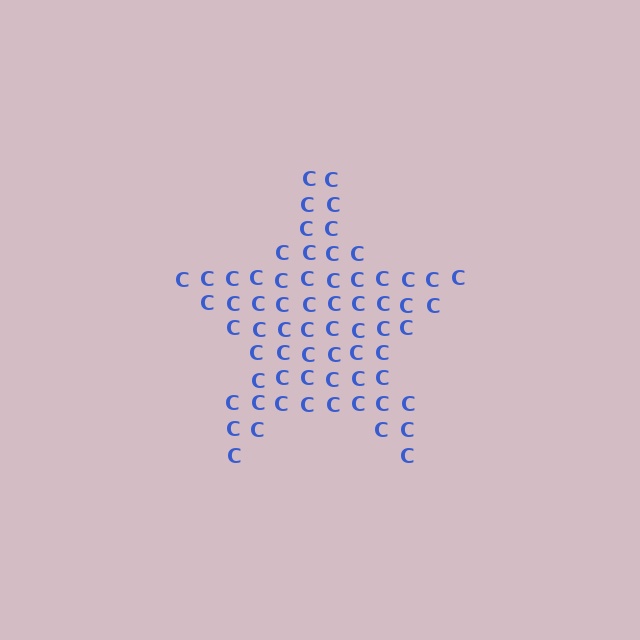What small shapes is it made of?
It is made of small letter C's.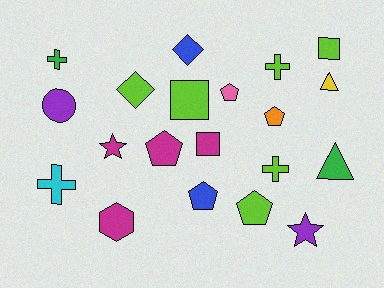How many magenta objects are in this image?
There are 4 magenta objects.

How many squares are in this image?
There are 3 squares.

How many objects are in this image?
There are 20 objects.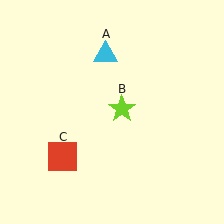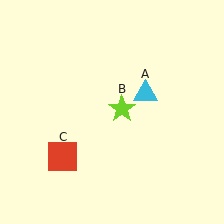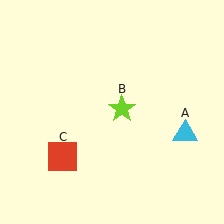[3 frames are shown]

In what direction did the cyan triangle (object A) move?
The cyan triangle (object A) moved down and to the right.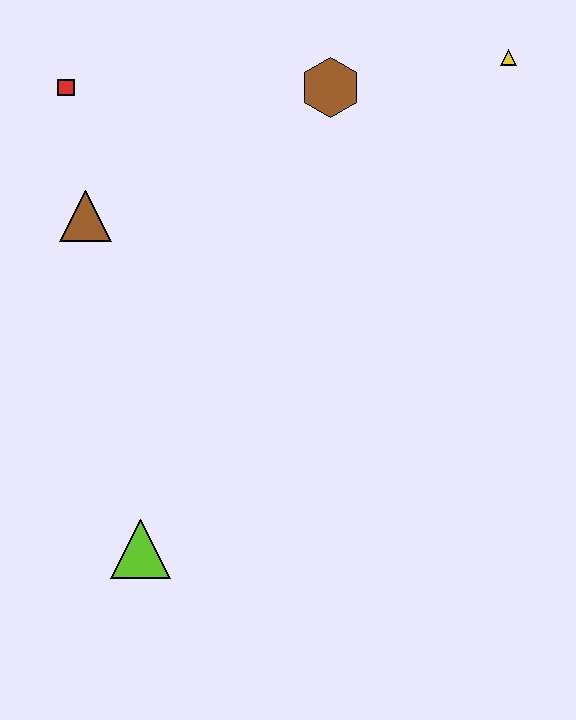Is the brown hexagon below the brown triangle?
No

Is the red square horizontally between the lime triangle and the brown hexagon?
No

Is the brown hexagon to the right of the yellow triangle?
No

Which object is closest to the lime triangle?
The brown triangle is closest to the lime triangle.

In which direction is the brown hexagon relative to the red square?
The brown hexagon is to the right of the red square.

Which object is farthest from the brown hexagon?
The lime triangle is farthest from the brown hexagon.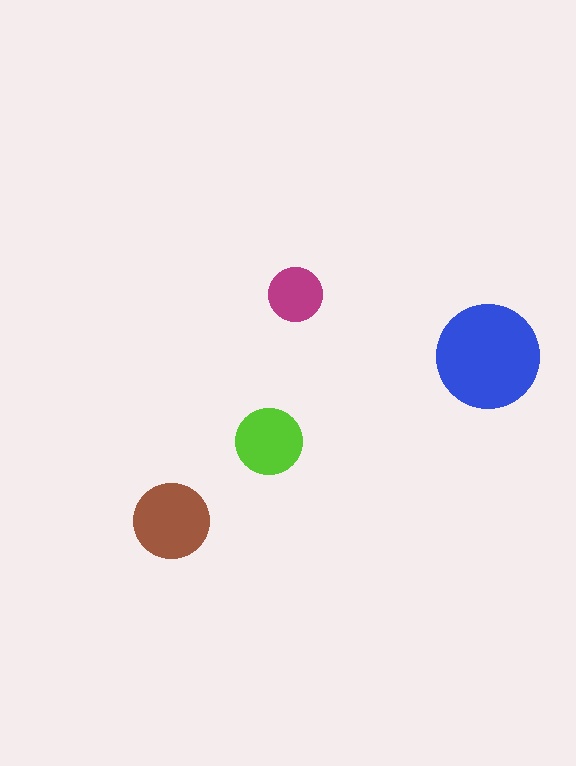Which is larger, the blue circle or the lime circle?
The blue one.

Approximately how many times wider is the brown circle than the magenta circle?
About 1.5 times wider.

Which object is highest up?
The magenta circle is topmost.